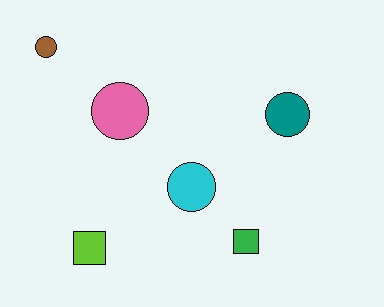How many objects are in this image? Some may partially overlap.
There are 6 objects.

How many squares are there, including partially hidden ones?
There are 2 squares.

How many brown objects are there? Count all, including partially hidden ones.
There is 1 brown object.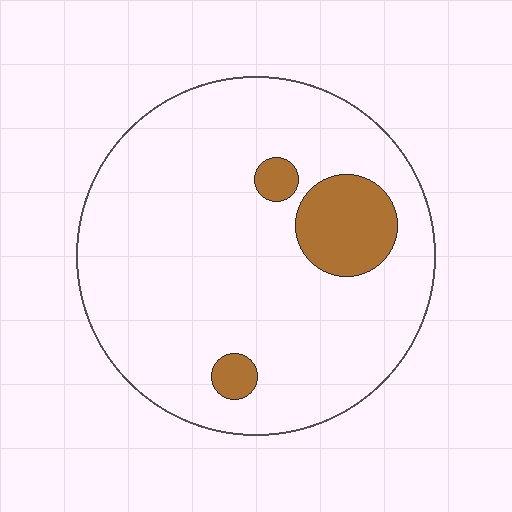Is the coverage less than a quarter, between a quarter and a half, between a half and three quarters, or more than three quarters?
Less than a quarter.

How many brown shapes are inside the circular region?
3.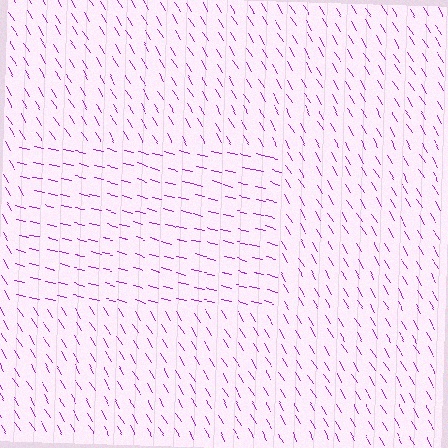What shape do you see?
I see a rectangle.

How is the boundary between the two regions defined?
The boundary is defined purely by a change in line orientation (approximately 45 degrees difference). All lines are the same color and thickness.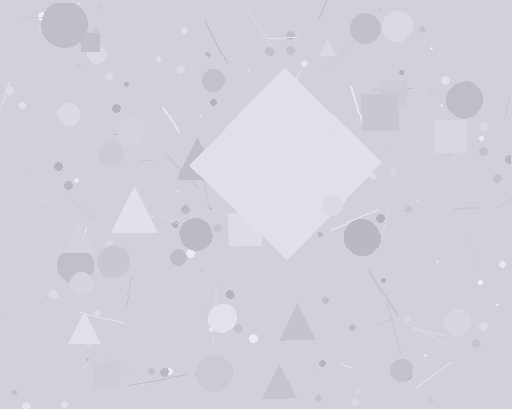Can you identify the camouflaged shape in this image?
The camouflaged shape is a diamond.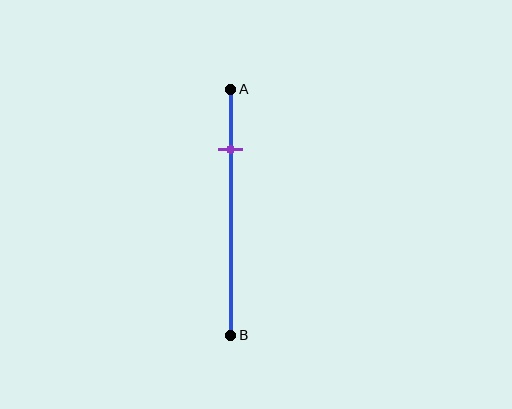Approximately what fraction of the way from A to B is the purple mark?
The purple mark is approximately 25% of the way from A to B.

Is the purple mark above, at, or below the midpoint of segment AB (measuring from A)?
The purple mark is above the midpoint of segment AB.